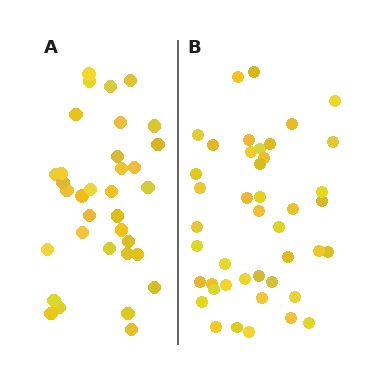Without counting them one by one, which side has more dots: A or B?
Region B (the right region) has more dots.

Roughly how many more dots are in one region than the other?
Region B has roughly 8 or so more dots than region A.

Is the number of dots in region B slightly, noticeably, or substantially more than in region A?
Region B has noticeably more, but not dramatically so. The ratio is roughly 1.3 to 1.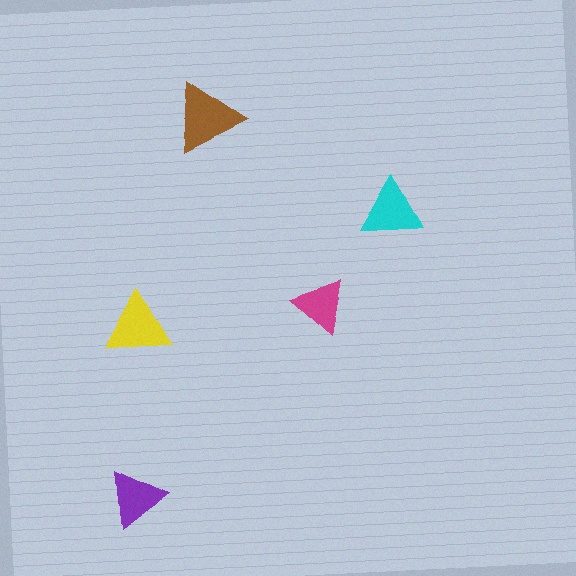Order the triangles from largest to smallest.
the brown one, the yellow one, the cyan one, the purple one, the magenta one.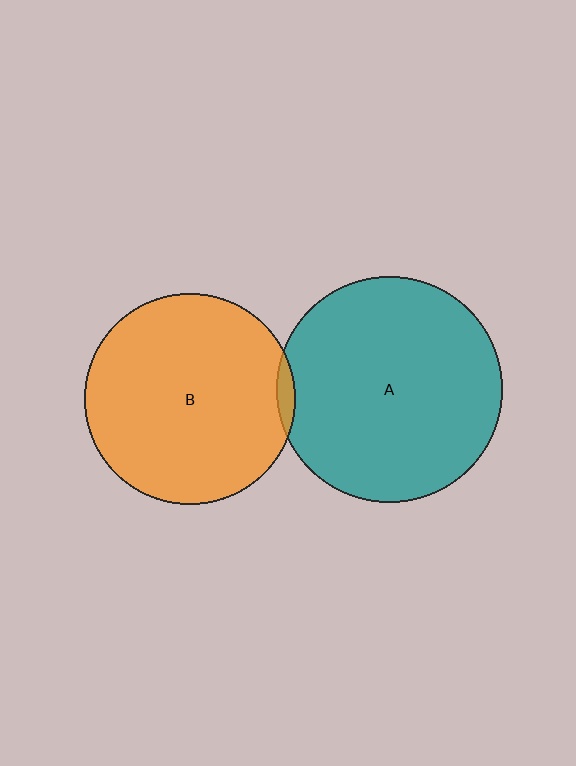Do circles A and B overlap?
Yes.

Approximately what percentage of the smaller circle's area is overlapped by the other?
Approximately 5%.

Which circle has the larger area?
Circle A (teal).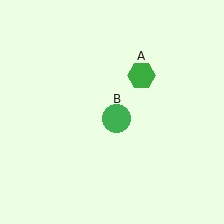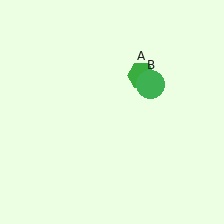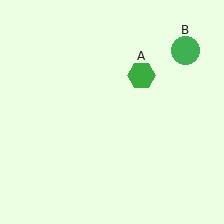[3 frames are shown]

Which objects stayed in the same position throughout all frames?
Green hexagon (object A) remained stationary.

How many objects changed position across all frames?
1 object changed position: green circle (object B).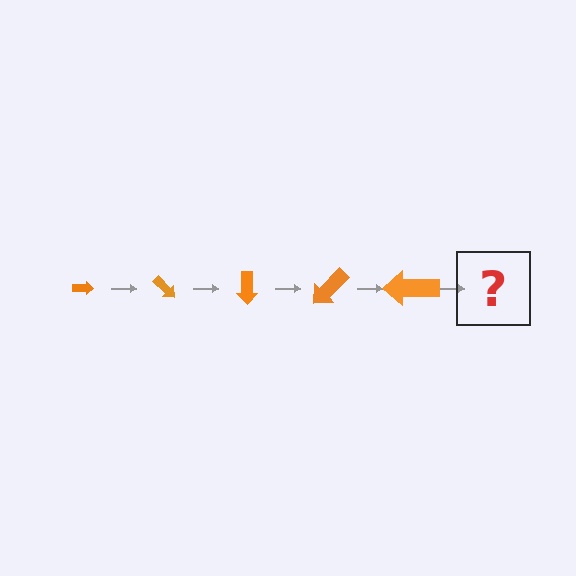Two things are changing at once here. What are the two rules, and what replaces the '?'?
The two rules are that the arrow grows larger each step and it rotates 45 degrees each step. The '?' should be an arrow, larger than the previous one and rotated 225 degrees from the start.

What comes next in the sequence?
The next element should be an arrow, larger than the previous one and rotated 225 degrees from the start.